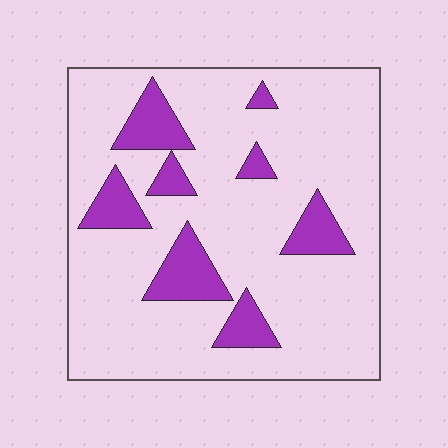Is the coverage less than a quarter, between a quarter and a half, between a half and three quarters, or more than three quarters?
Less than a quarter.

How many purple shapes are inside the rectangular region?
8.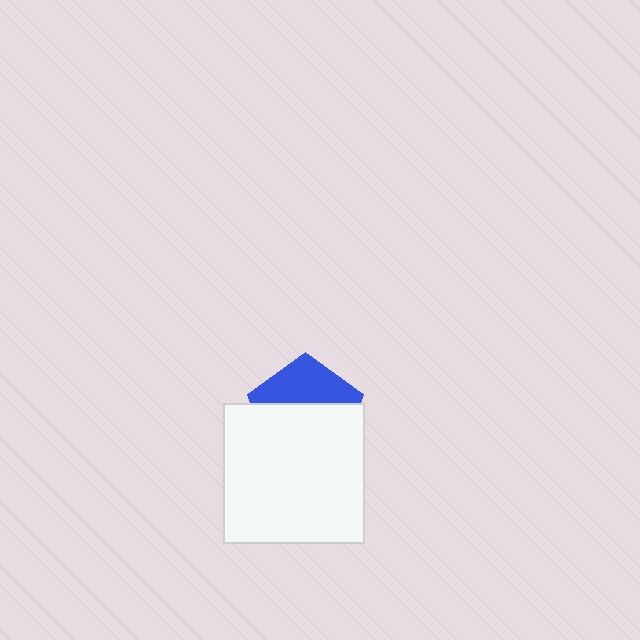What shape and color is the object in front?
The object in front is a white square.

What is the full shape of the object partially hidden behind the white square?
The partially hidden object is a blue pentagon.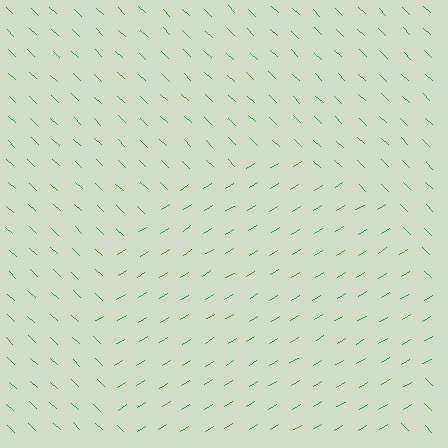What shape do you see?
I see a circle.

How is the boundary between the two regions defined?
The boundary is defined purely by a change in line orientation (approximately 75 degrees difference). All lines are the same color and thickness.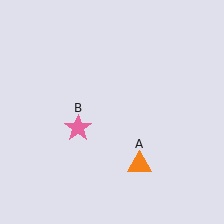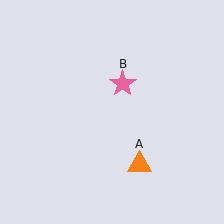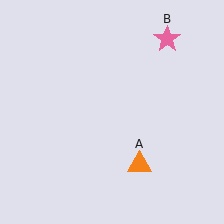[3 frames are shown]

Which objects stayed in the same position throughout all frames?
Orange triangle (object A) remained stationary.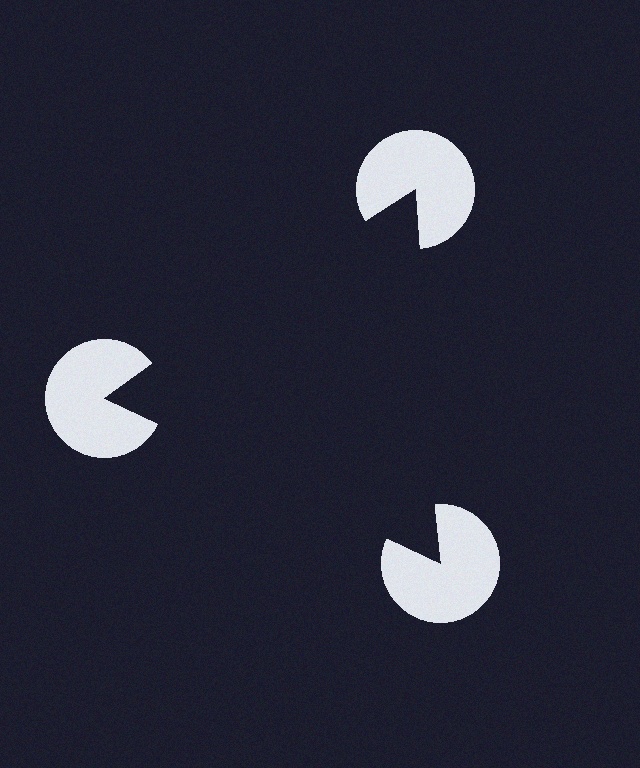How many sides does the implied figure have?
3 sides.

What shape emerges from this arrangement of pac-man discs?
An illusory triangle — its edges are inferred from the aligned wedge cuts in the pac-man discs, not physically drawn.